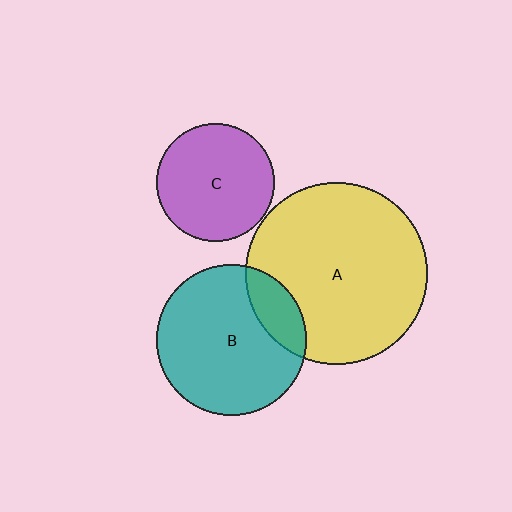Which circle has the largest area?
Circle A (yellow).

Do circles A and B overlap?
Yes.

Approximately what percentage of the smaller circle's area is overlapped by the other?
Approximately 20%.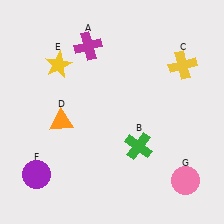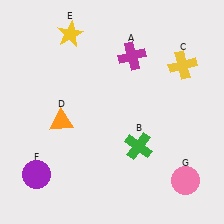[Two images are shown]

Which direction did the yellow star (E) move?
The yellow star (E) moved up.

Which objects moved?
The objects that moved are: the magenta cross (A), the yellow star (E).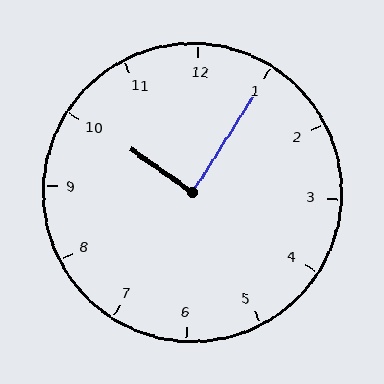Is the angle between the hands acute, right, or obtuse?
It is right.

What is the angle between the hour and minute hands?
Approximately 88 degrees.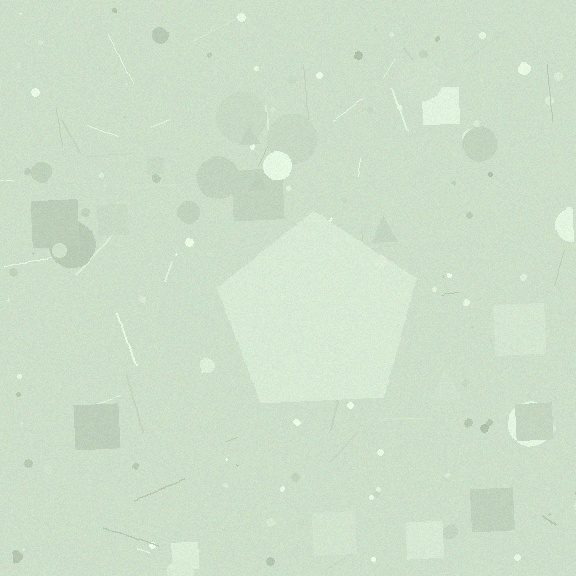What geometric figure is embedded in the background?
A pentagon is embedded in the background.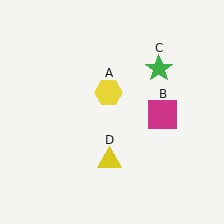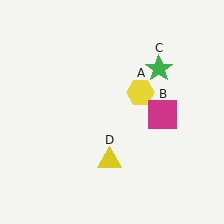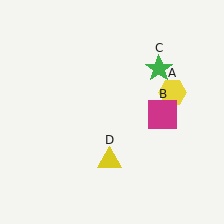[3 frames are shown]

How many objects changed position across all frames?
1 object changed position: yellow hexagon (object A).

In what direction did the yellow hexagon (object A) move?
The yellow hexagon (object A) moved right.